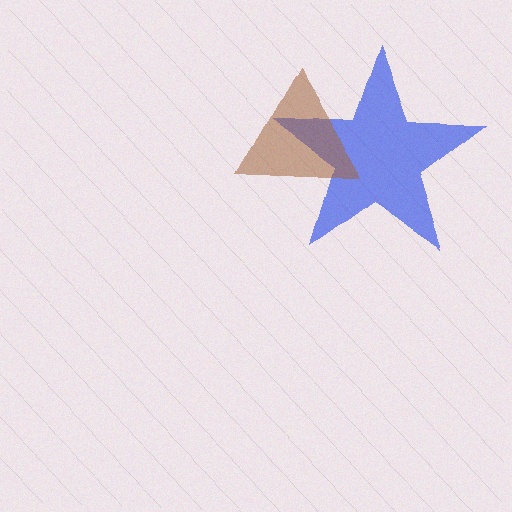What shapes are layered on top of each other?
The layered shapes are: a blue star, a brown triangle.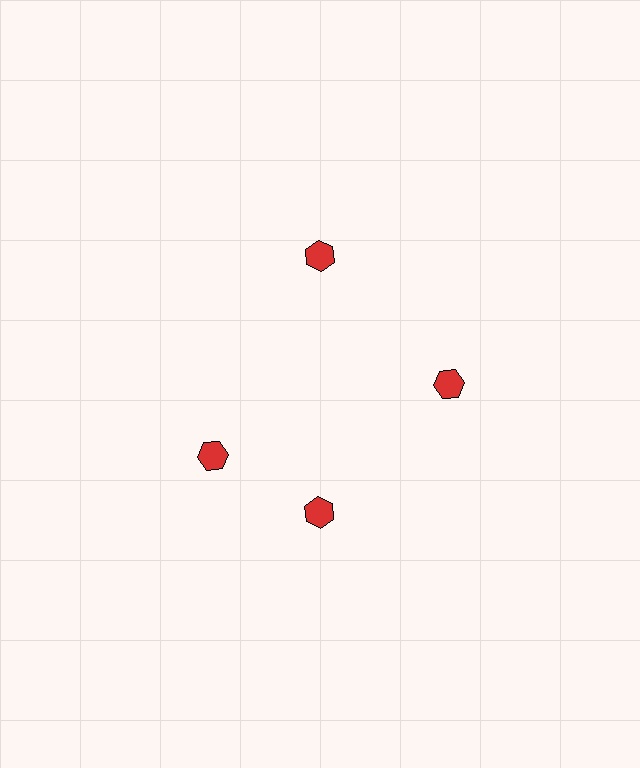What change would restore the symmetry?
The symmetry would be restored by rotating it back into even spacing with its neighbors so that all 4 hexagons sit at equal angles and equal distance from the center.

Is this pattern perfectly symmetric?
No. The 4 red hexagons are arranged in a ring, but one element near the 9 o'clock position is rotated out of alignment along the ring, breaking the 4-fold rotational symmetry.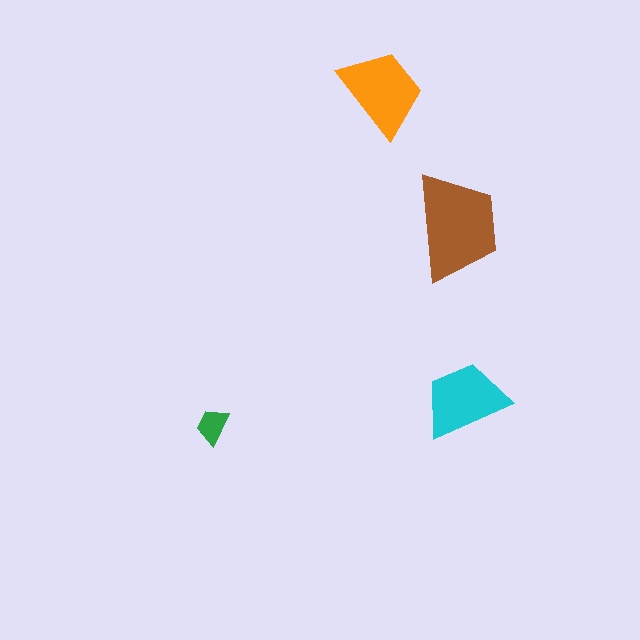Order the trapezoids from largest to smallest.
the brown one, the orange one, the cyan one, the green one.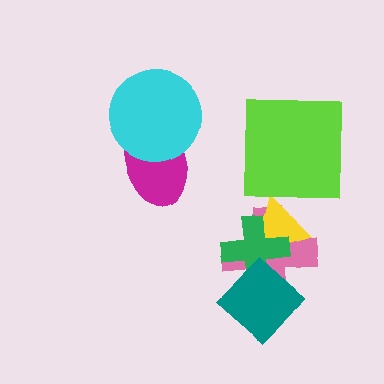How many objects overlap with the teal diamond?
2 objects overlap with the teal diamond.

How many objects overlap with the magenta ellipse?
1 object overlaps with the magenta ellipse.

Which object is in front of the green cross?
The teal diamond is in front of the green cross.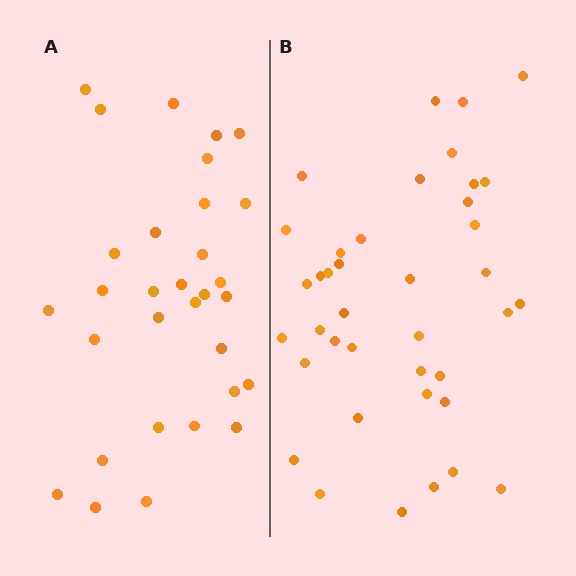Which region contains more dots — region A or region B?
Region B (the right region) has more dots.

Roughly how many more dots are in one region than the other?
Region B has roughly 8 or so more dots than region A.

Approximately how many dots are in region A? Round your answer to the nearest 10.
About 30 dots. (The exact count is 31, which rounds to 30.)